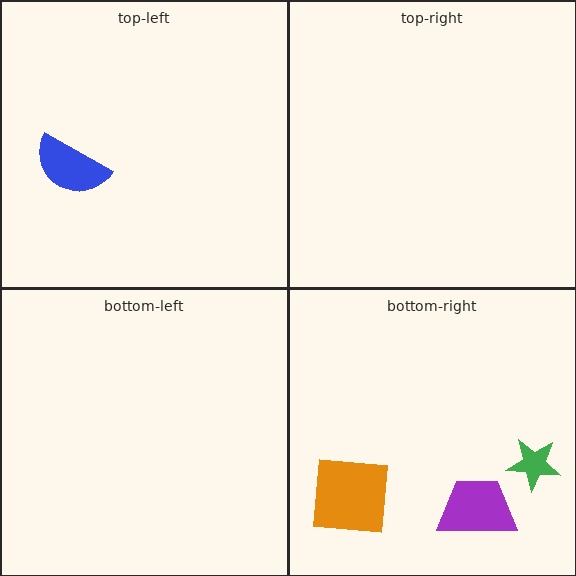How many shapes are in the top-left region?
1.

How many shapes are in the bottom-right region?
3.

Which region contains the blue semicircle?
The top-left region.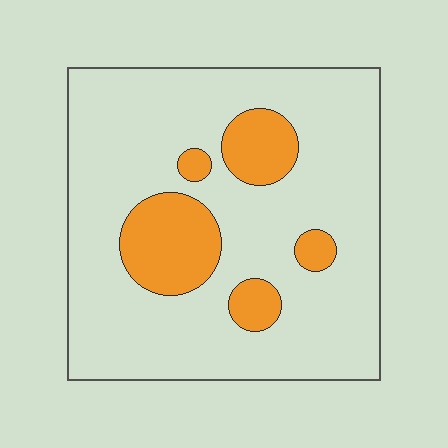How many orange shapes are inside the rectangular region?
5.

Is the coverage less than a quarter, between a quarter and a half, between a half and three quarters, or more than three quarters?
Less than a quarter.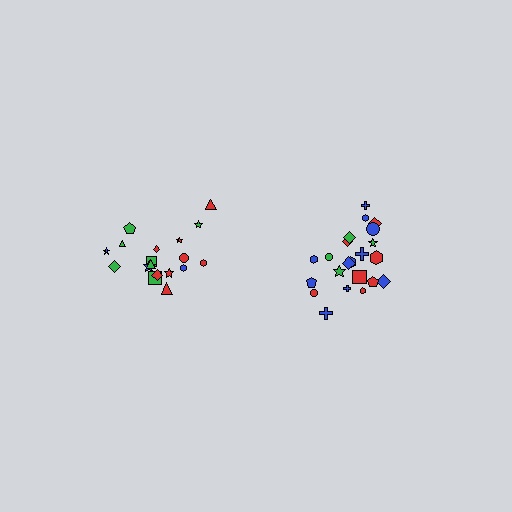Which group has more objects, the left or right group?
The right group.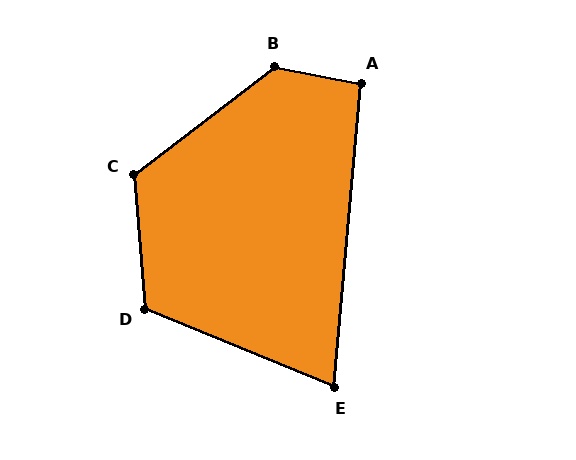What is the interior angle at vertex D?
Approximately 117 degrees (obtuse).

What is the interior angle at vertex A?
Approximately 96 degrees (obtuse).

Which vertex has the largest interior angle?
B, at approximately 132 degrees.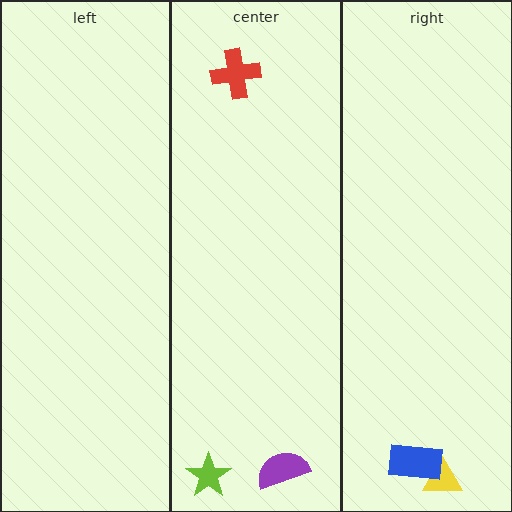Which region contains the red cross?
The center region.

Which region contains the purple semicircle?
The center region.